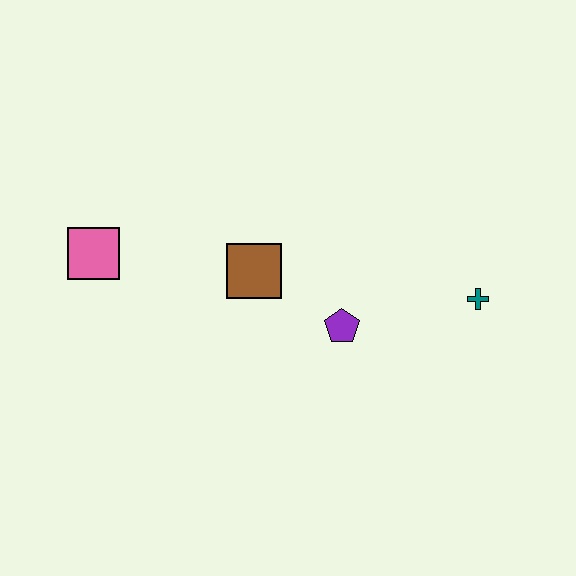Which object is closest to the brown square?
The purple pentagon is closest to the brown square.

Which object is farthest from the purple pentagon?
The pink square is farthest from the purple pentagon.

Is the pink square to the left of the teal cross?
Yes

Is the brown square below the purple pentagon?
No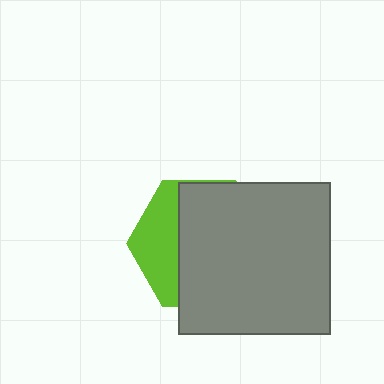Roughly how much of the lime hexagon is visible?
A small part of it is visible (roughly 31%).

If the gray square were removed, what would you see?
You would see the complete lime hexagon.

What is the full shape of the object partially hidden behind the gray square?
The partially hidden object is a lime hexagon.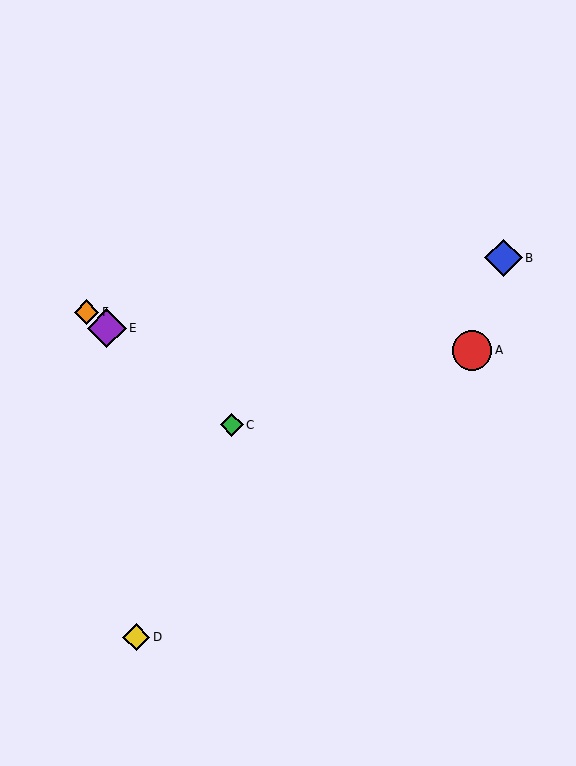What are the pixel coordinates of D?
Object D is at (136, 637).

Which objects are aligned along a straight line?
Objects C, E, F are aligned along a straight line.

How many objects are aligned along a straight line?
3 objects (C, E, F) are aligned along a straight line.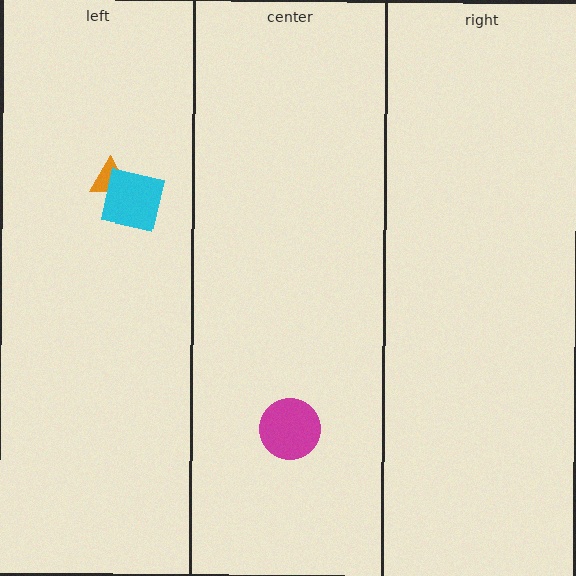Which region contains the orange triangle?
The left region.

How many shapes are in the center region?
1.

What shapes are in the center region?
The magenta circle.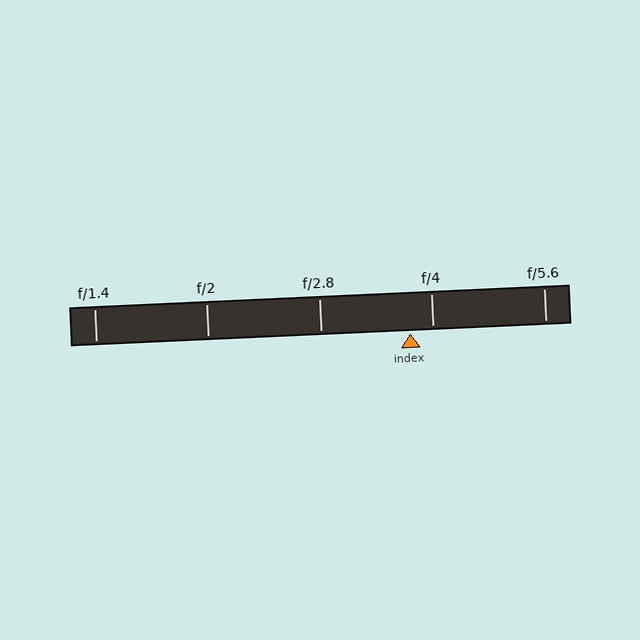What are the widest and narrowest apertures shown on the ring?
The widest aperture shown is f/1.4 and the narrowest is f/5.6.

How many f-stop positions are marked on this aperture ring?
There are 5 f-stop positions marked.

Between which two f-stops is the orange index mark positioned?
The index mark is between f/2.8 and f/4.